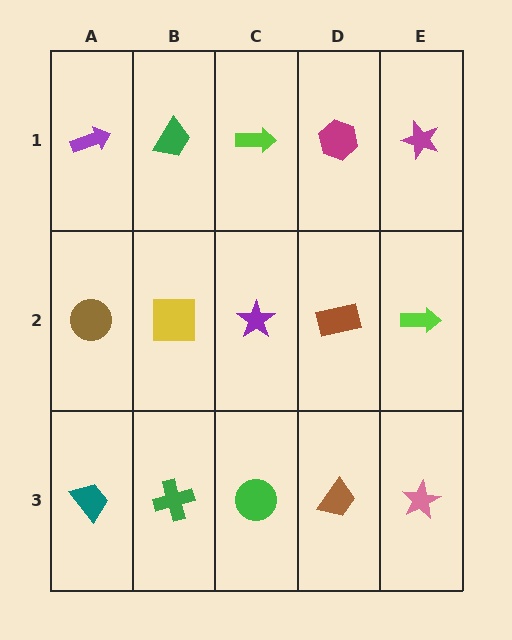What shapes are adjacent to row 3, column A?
A brown circle (row 2, column A), a green cross (row 3, column B).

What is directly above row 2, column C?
A lime arrow.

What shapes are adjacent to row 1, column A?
A brown circle (row 2, column A), a green trapezoid (row 1, column B).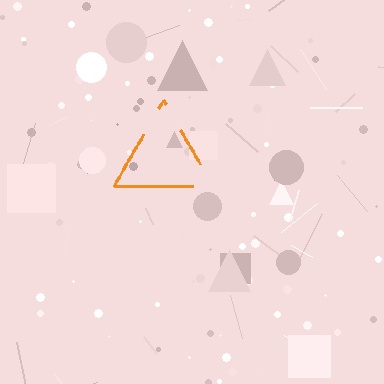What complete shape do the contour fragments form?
The contour fragments form a triangle.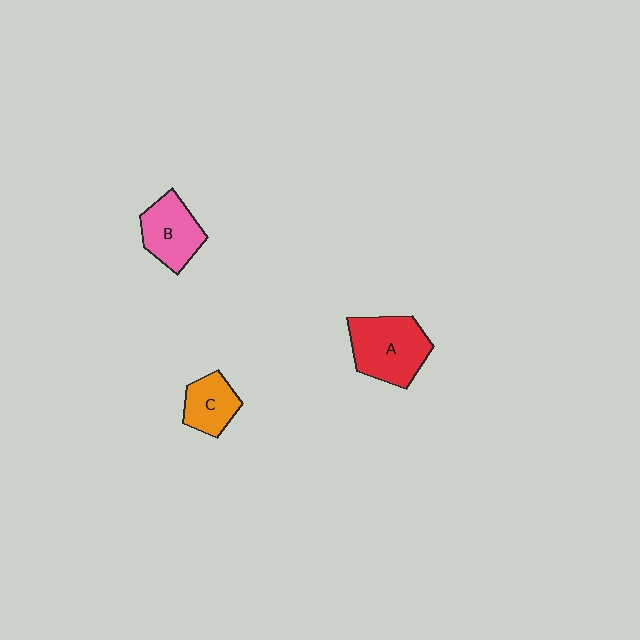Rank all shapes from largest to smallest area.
From largest to smallest: A (red), B (pink), C (orange).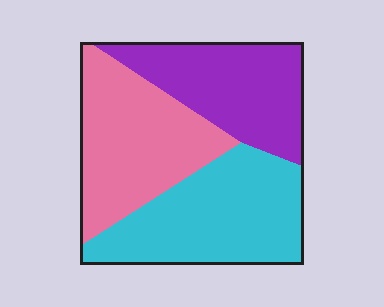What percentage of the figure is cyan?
Cyan covers about 35% of the figure.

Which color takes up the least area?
Purple, at roughly 30%.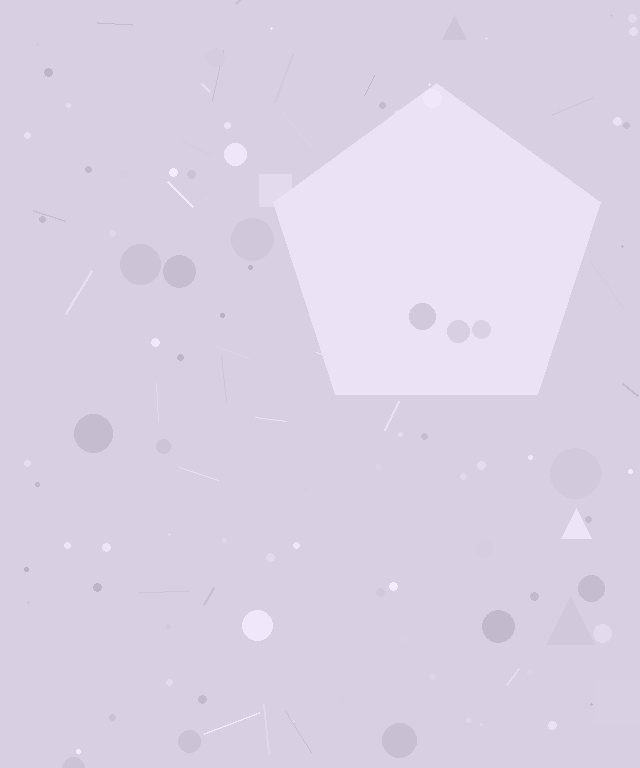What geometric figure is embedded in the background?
A pentagon is embedded in the background.